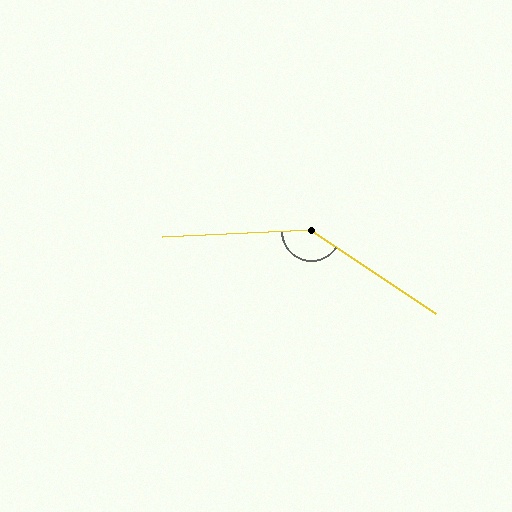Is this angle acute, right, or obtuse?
It is obtuse.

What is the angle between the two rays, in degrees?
Approximately 144 degrees.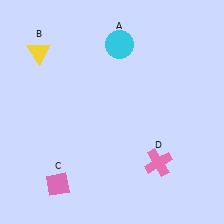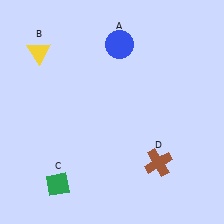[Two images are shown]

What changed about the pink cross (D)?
In Image 1, D is pink. In Image 2, it changed to brown.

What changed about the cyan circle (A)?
In Image 1, A is cyan. In Image 2, it changed to blue.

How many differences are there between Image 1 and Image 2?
There are 3 differences between the two images.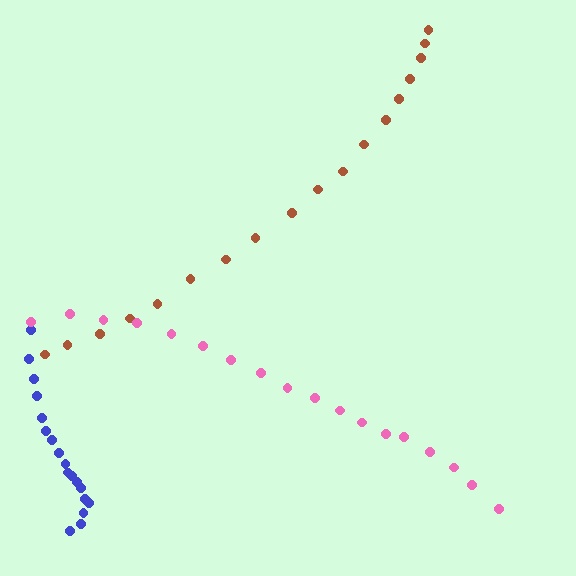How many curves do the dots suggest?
There are 3 distinct paths.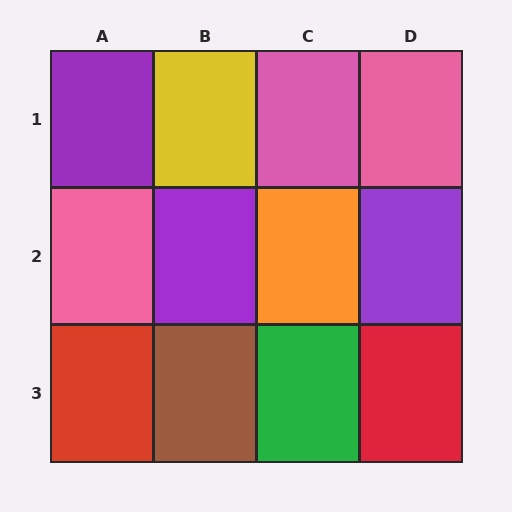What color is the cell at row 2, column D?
Purple.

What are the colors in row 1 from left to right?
Purple, yellow, pink, pink.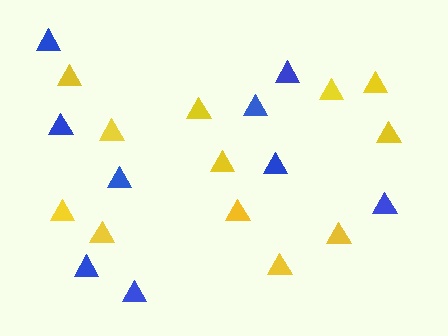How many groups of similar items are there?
There are 2 groups: one group of blue triangles (9) and one group of yellow triangles (12).